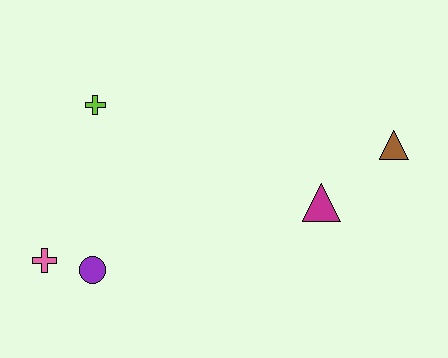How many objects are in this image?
There are 5 objects.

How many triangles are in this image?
There are 2 triangles.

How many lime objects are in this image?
There is 1 lime object.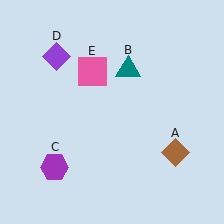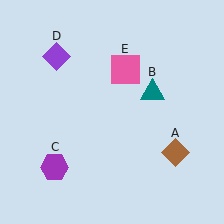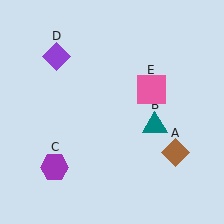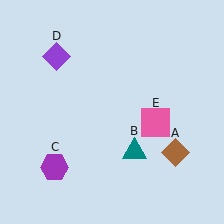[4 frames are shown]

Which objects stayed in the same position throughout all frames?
Brown diamond (object A) and purple hexagon (object C) and purple diamond (object D) remained stationary.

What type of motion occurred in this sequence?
The teal triangle (object B), pink square (object E) rotated clockwise around the center of the scene.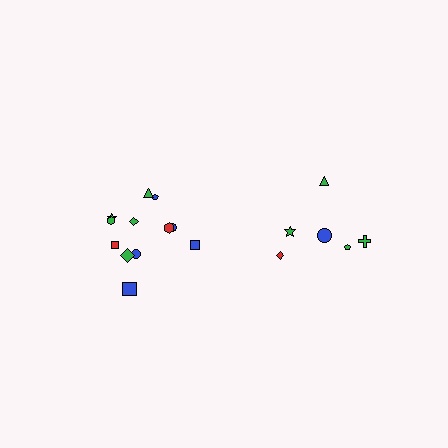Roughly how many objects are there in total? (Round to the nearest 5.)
Roughly 20 objects in total.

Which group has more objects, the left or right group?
The left group.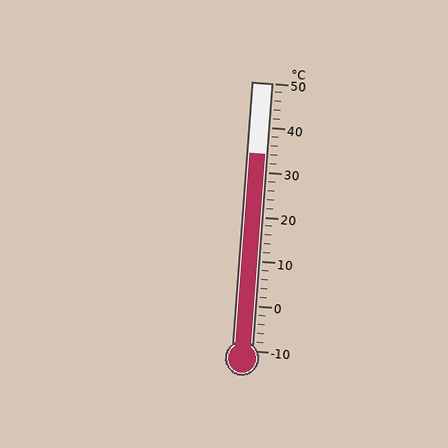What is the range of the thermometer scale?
The thermometer scale ranges from -10°C to 50°C.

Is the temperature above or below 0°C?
The temperature is above 0°C.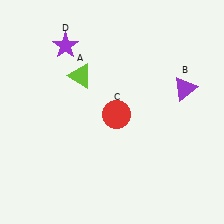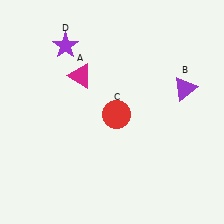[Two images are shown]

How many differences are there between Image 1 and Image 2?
There is 1 difference between the two images.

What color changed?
The triangle (A) changed from lime in Image 1 to magenta in Image 2.